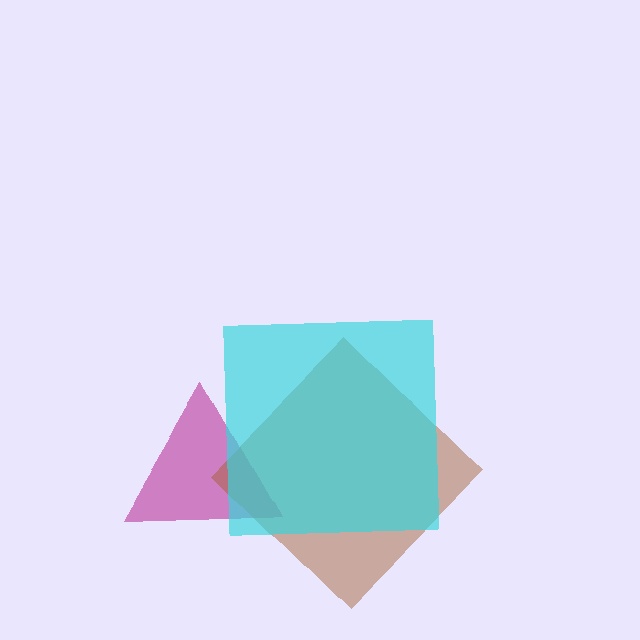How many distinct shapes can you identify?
There are 3 distinct shapes: a magenta triangle, a brown diamond, a cyan square.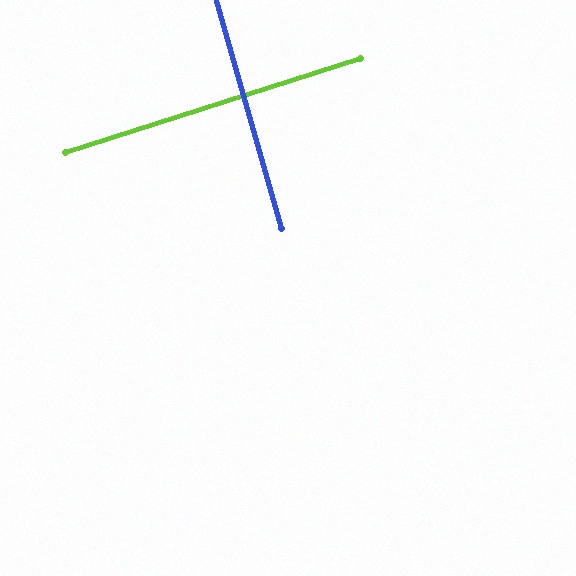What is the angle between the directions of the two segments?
Approximately 88 degrees.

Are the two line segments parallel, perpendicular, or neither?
Perpendicular — they meet at approximately 88°.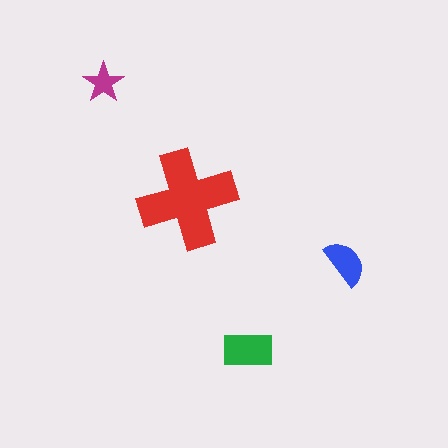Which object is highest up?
The magenta star is topmost.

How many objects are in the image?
There are 4 objects in the image.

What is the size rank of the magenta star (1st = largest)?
4th.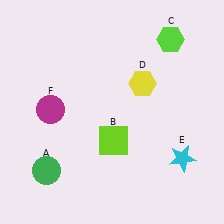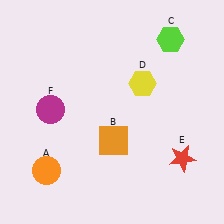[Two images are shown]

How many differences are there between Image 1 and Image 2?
There are 3 differences between the two images.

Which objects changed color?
A changed from green to orange. B changed from lime to orange. E changed from cyan to red.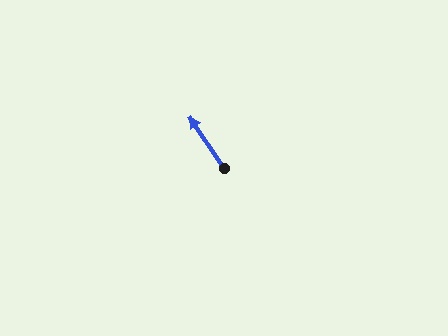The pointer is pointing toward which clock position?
Roughly 11 o'clock.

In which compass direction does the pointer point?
Northwest.